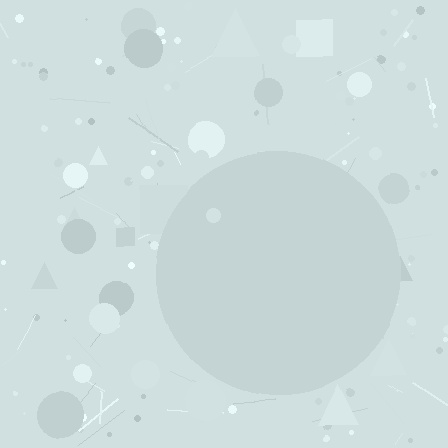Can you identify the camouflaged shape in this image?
The camouflaged shape is a circle.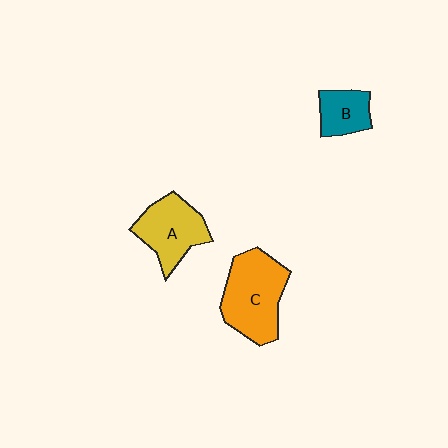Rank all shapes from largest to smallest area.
From largest to smallest: C (orange), A (yellow), B (teal).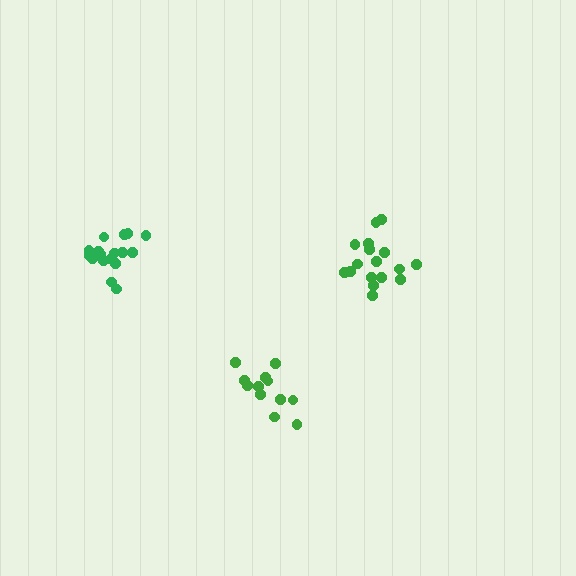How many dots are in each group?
Group 1: 17 dots, Group 2: 18 dots, Group 3: 12 dots (47 total).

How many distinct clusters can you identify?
There are 3 distinct clusters.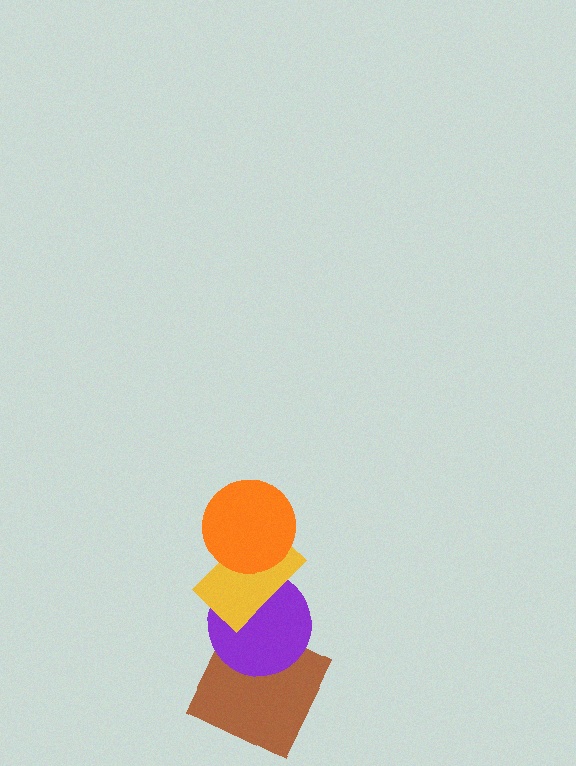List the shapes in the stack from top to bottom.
From top to bottom: the orange circle, the yellow rectangle, the purple circle, the brown square.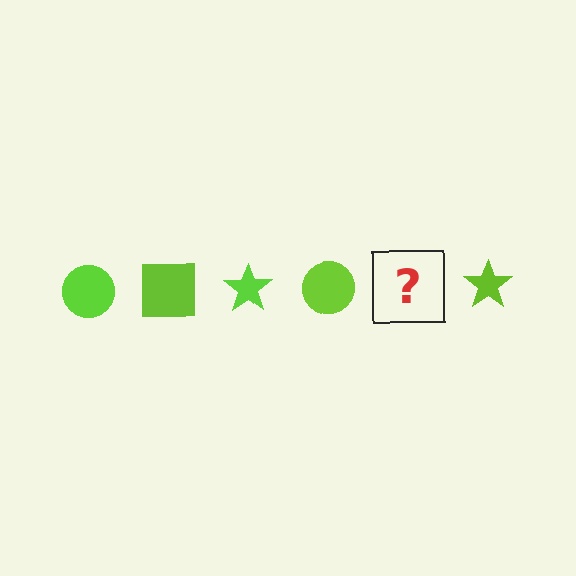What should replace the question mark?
The question mark should be replaced with a lime square.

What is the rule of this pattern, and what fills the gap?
The rule is that the pattern cycles through circle, square, star shapes in lime. The gap should be filled with a lime square.